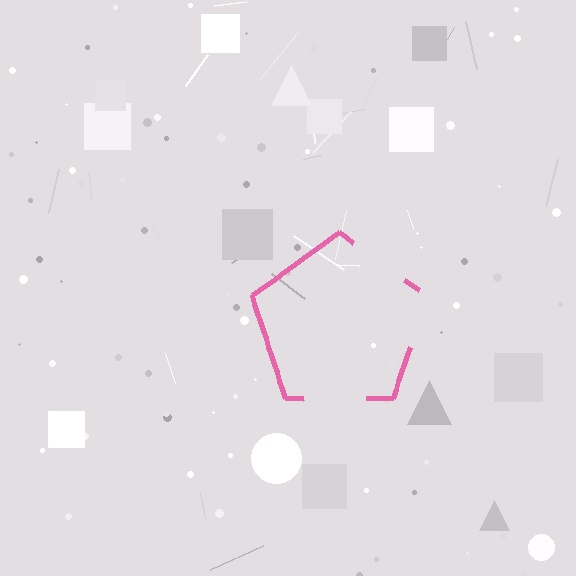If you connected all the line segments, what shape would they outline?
They would outline a pentagon.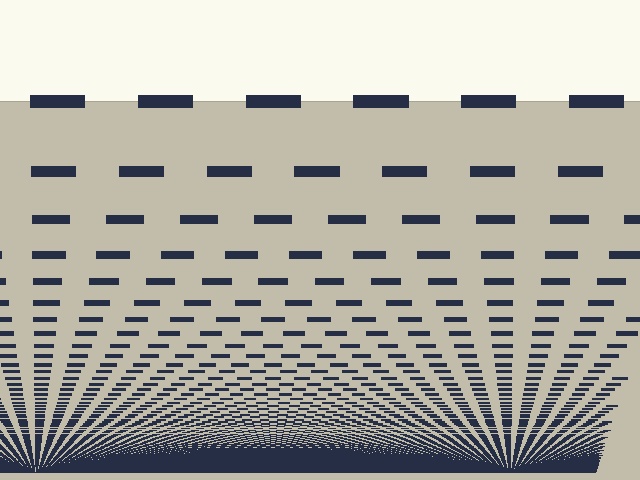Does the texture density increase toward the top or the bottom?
Density increases toward the bottom.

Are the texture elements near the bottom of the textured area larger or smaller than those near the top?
Smaller. The gradient is inverted — elements near the bottom are smaller and denser.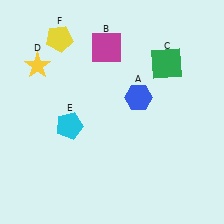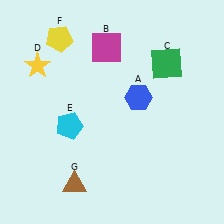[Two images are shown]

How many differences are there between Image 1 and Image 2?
There is 1 difference between the two images.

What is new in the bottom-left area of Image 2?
A brown triangle (G) was added in the bottom-left area of Image 2.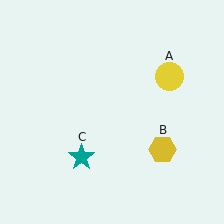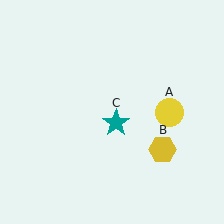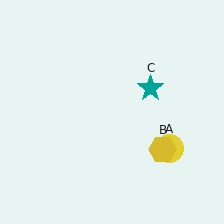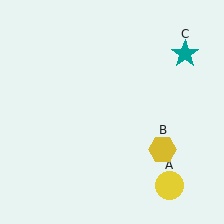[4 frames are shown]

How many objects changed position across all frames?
2 objects changed position: yellow circle (object A), teal star (object C).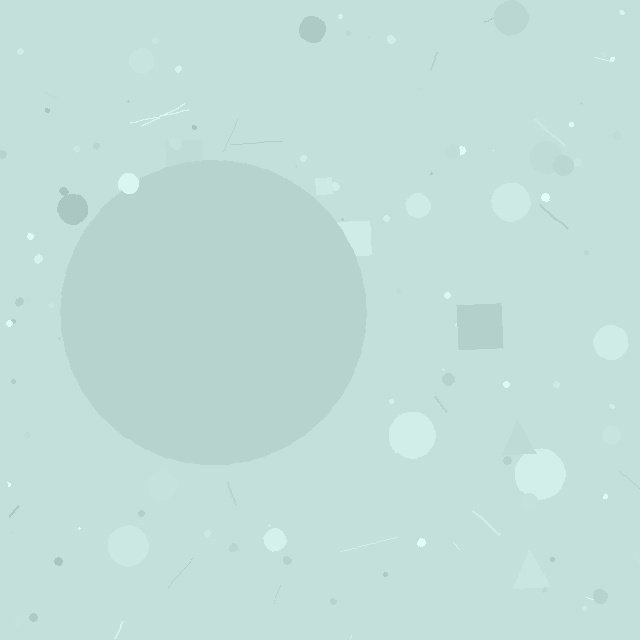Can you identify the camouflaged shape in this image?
The camouflaged shape is a circle.